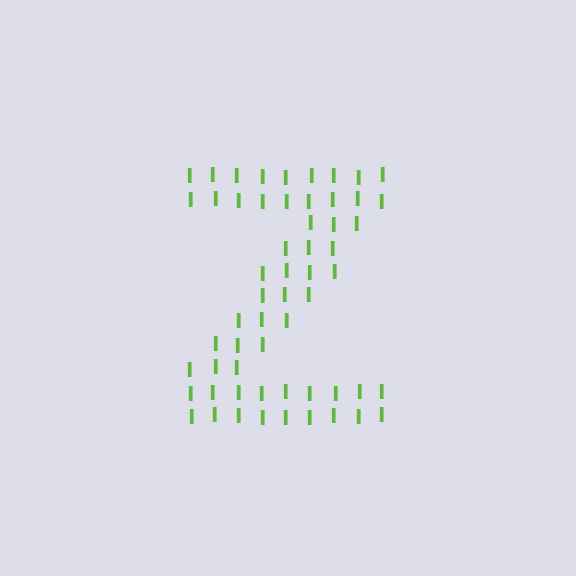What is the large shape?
The large shape is the letter Z.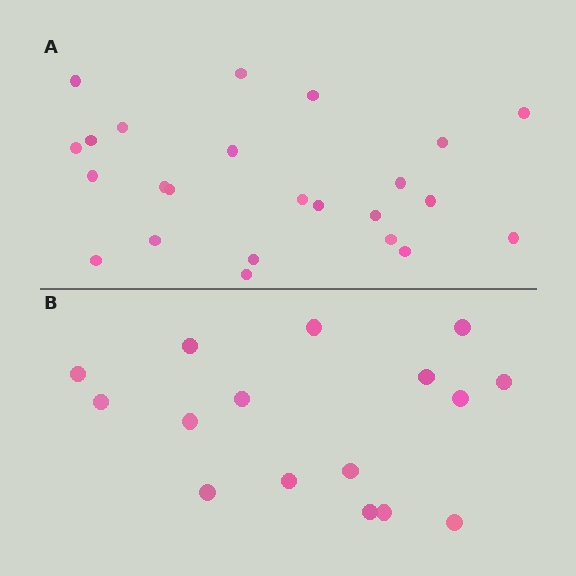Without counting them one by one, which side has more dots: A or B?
Region A (the top region) has more dots.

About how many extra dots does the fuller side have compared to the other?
Region A has roughly 8 or so more dots than region B.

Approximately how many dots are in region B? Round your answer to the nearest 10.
About 20 dots. (The exact count is 16, which rounds to 20.)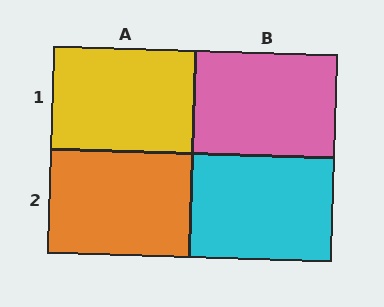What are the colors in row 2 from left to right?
Orange, cyan.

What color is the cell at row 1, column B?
Pink.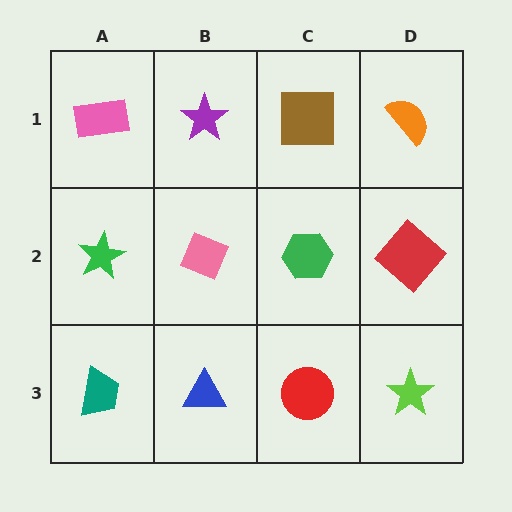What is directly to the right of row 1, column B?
A brown square.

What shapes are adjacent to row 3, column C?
A green hexagon (row 2, column C), a blue triangle (row 3, column B), a lime star (row 3, column D).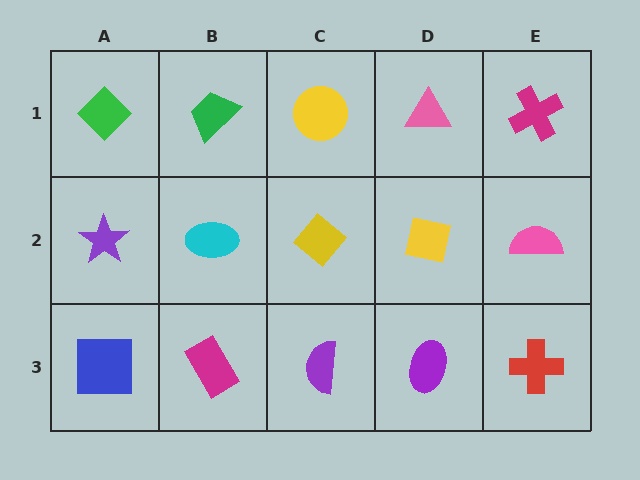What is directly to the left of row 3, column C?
A magenta rectangle.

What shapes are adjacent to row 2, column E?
A magenta cross (row 1, column E), a red cross (row 3, column E), a yellow square (row 2, column D).